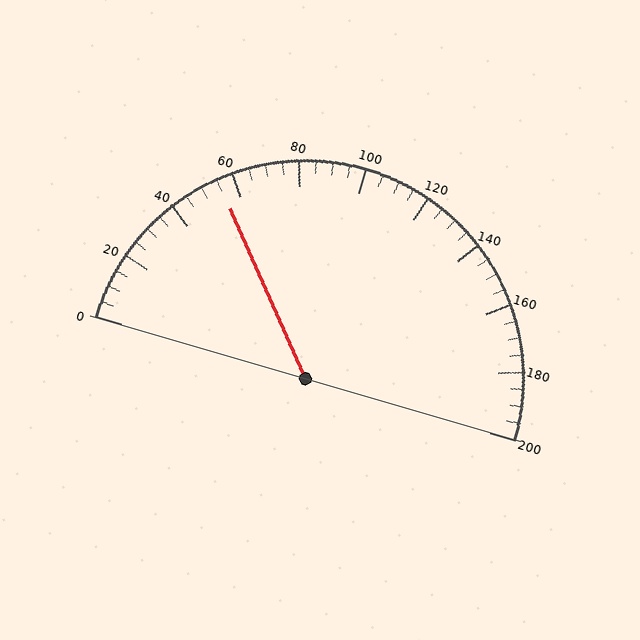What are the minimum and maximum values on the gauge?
The gauge ranges from 0 to 200.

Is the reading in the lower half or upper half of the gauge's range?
The reading is in the lower half of the range (0 to 200).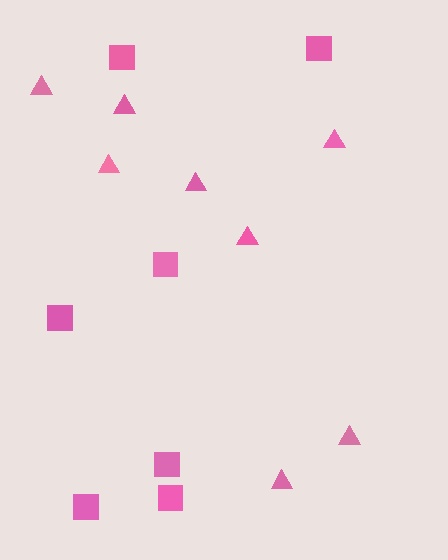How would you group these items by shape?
There are 2 groups: one group of triangles (8) and one group of squares (7).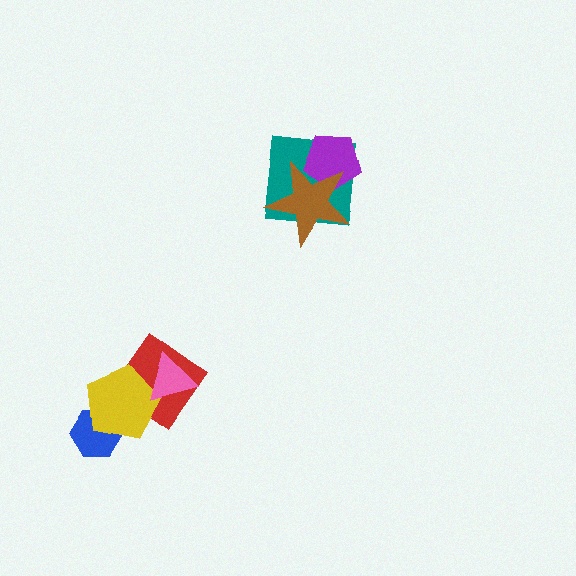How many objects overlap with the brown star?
2 objects overlap with the brown star.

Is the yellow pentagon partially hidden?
Yes, it is partially covered by another shape.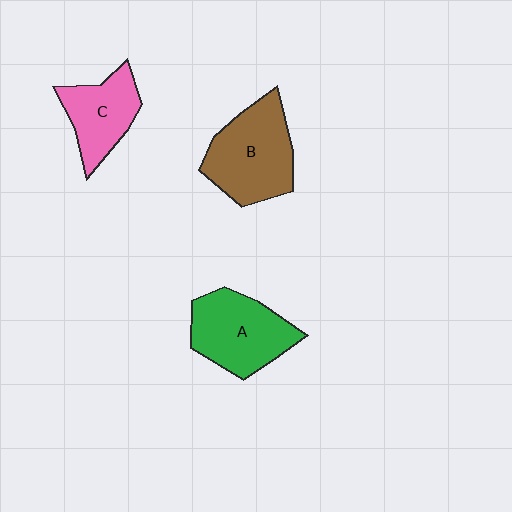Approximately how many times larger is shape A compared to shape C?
Approximately 1.3 times.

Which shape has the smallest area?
Shape C (pink).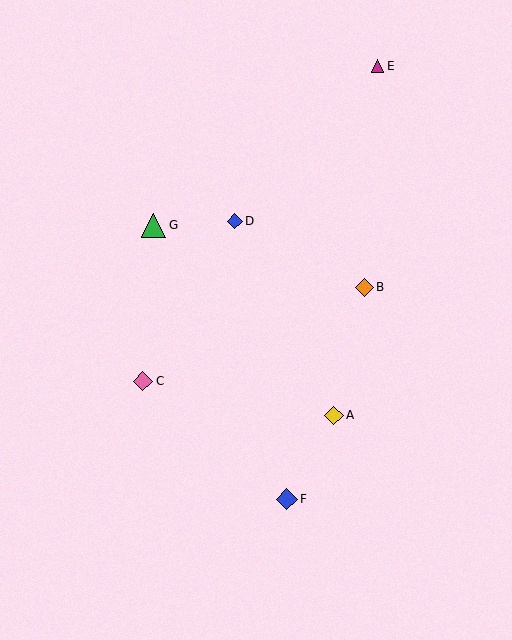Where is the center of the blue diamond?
The center of the blue diamond is at (287, 499).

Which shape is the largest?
The green triangle (labeled G) is the largest.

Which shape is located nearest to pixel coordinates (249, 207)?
The blue diamond (labeled D) at (235, 221) is nearest to that location.